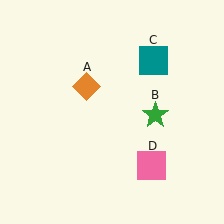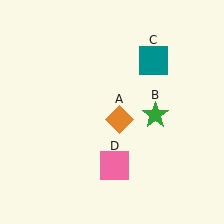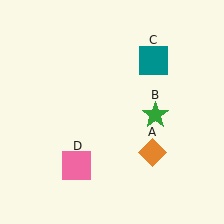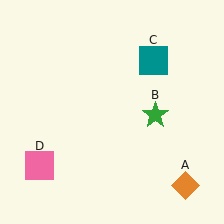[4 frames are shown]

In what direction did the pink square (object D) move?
The pink square (object D) moved left.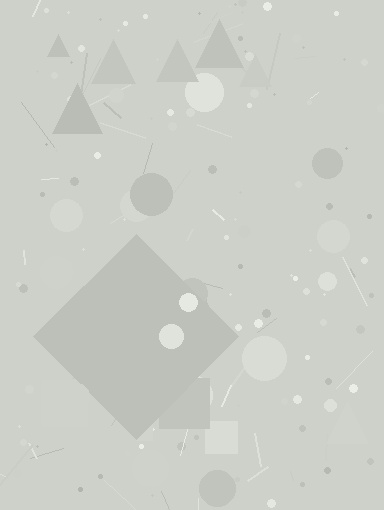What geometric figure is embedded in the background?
A diamond is embedded in the background.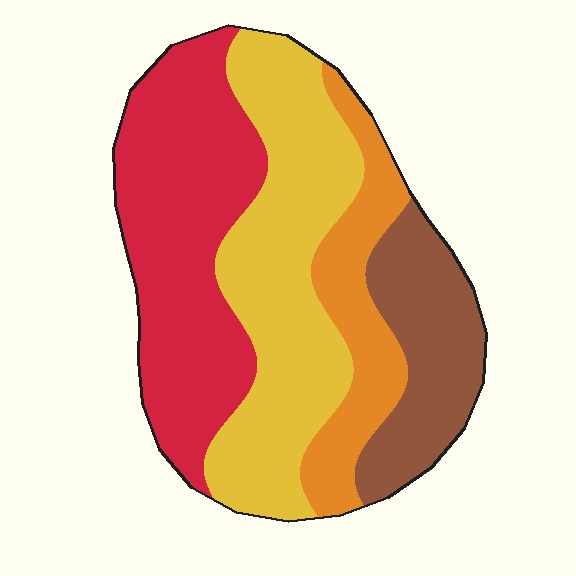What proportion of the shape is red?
Red covers 33% of the shape.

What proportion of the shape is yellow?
Yellow takes up about one third (1/3) of the shape.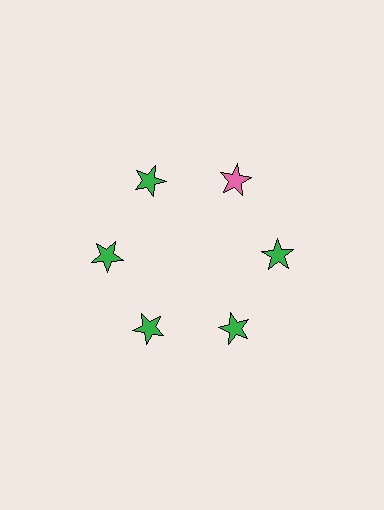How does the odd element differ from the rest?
It has a different color: pink instead of green.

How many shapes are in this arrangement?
There are 6 shapes arranged in a ring pattern.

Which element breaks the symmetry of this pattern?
The pink star at roughly the 1 o'clock position breaks the symmetry. All other shapes are green stars.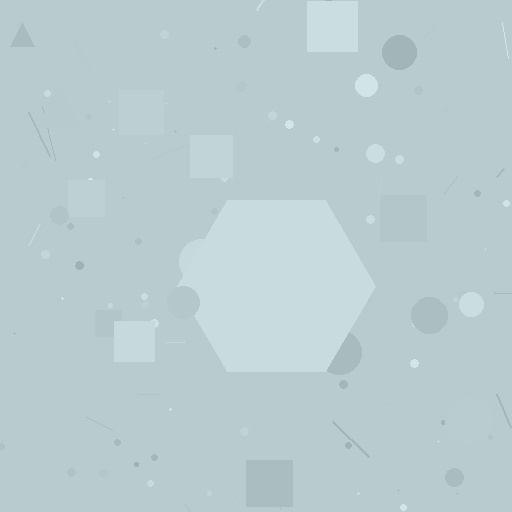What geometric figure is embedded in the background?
A hexagon is embedded in the background.